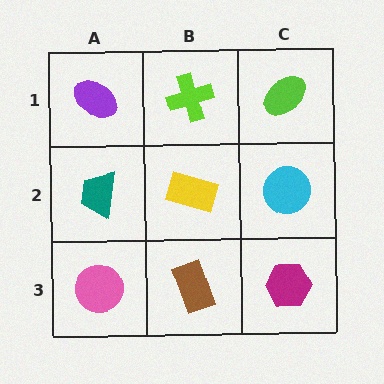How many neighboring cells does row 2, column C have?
3.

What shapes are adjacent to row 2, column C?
A lime ellipse (row 1, column C), a magenta hexagon (row 3, column C), a yellow rectangle (row 2, column B).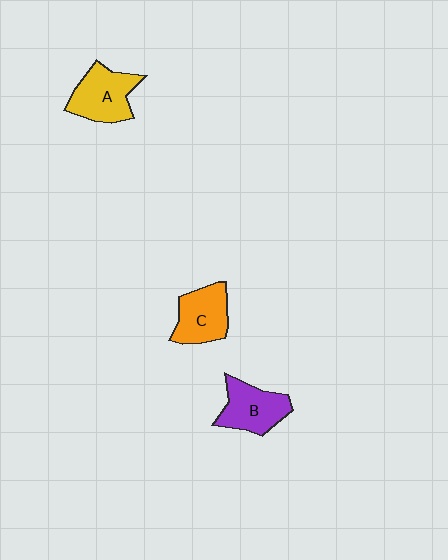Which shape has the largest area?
Shape A (yellow).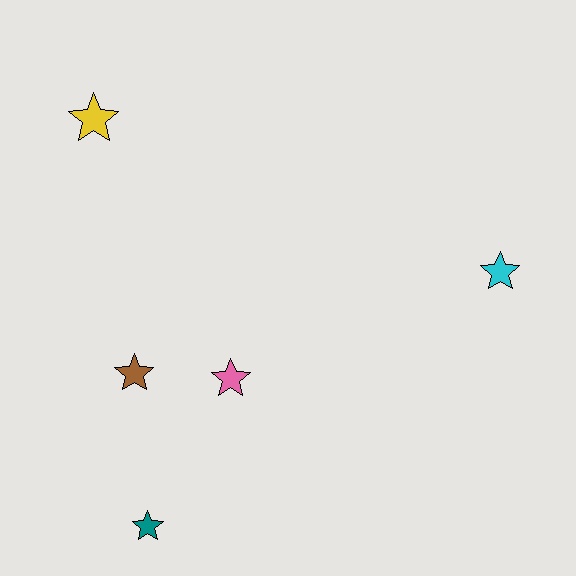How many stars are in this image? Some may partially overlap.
There are 5 stars.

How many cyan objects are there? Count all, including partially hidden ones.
There is 1 cyan object.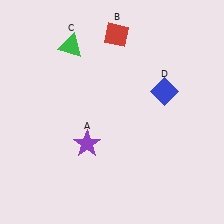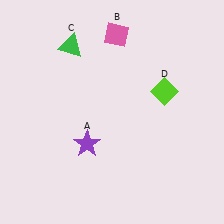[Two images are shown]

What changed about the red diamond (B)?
In Image 1, B is red. In Image 2, it changed to pink.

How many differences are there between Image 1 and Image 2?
There are 2 differences between the two images.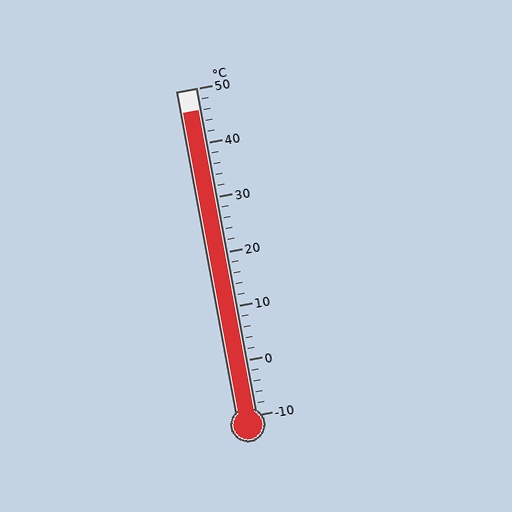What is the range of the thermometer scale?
The thermometer scale ranges from -10°C to 50°C.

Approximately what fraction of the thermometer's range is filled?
The thermometer is filled to approximately 95% of its range.